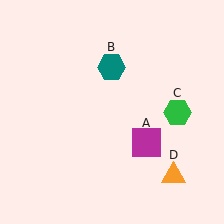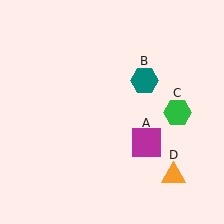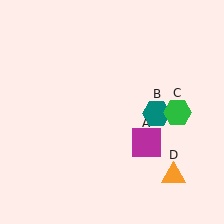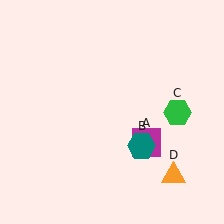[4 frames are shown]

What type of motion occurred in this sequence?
The teal hexagon (object B) rotated clockwise around the center of the scene.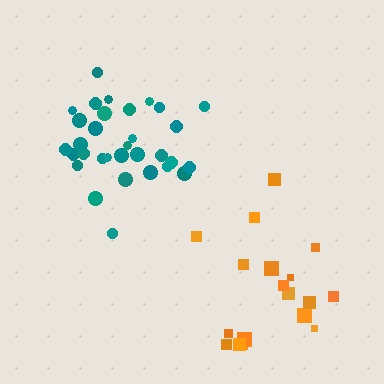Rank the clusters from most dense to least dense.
teal, orange.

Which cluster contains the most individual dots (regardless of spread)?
Teal (33).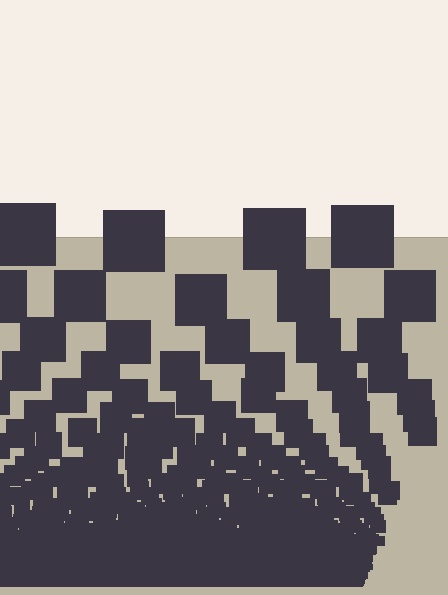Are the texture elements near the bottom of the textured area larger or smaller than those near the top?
Smaller. The gradient is inverted — elements near the bottom are smaller and denser.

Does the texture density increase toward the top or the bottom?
Density increases toward the bottom.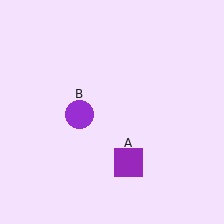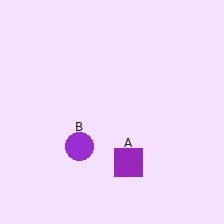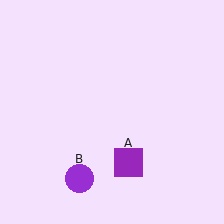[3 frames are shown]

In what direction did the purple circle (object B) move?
The purple circle (object B) moved down.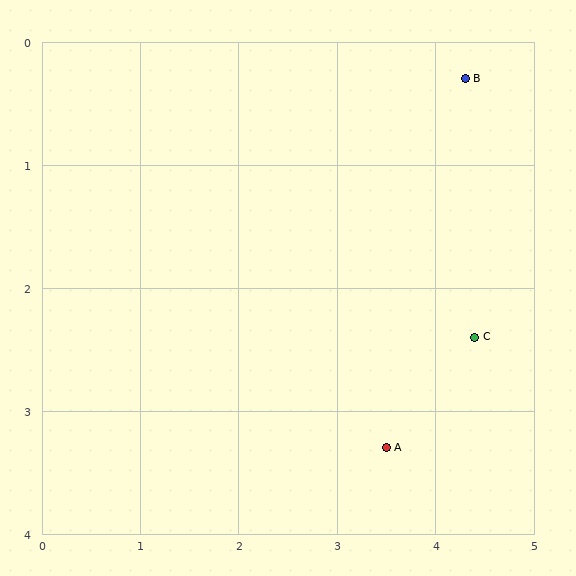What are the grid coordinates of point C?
Point C is at approximately (4.4, 2.4).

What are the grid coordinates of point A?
Point A is at approximately (3.5, 3.3).